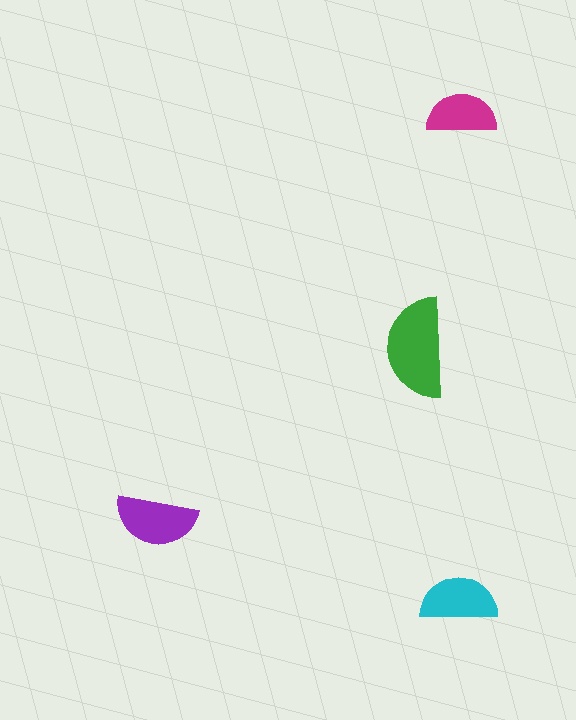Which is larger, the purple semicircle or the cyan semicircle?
The purple one.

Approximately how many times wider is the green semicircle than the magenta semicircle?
About 1.5 times wider.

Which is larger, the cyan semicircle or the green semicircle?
The green one.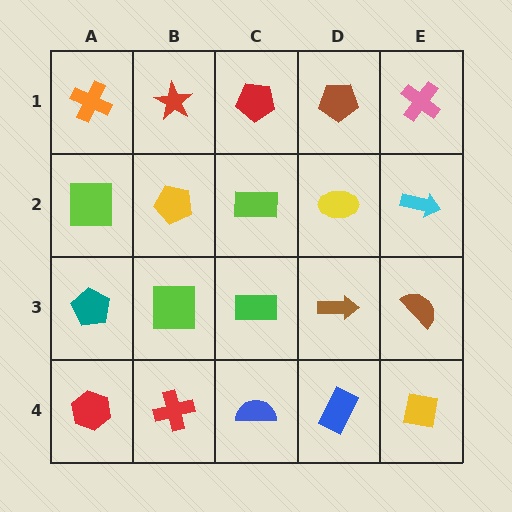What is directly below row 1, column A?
A lime square.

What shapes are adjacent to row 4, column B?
A lime square (row 3, column B), a red hexagon (row 4, column A), a blue semicircle (row 4, column C).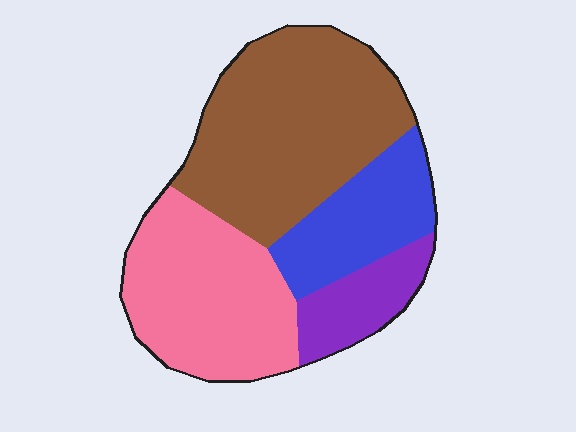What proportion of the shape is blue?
Blue takes up less than a quarter of the shape.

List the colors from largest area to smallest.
From largest to smallest: brown, pink, blue, purple.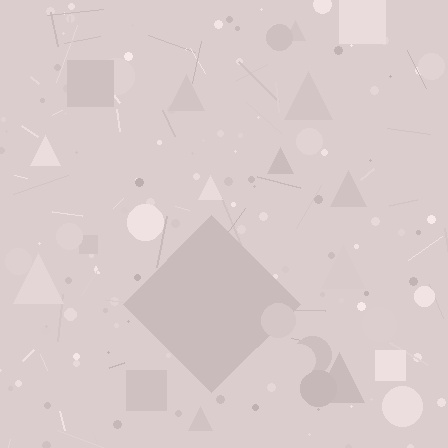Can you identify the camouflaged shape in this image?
The camouflaged shape is a diamond.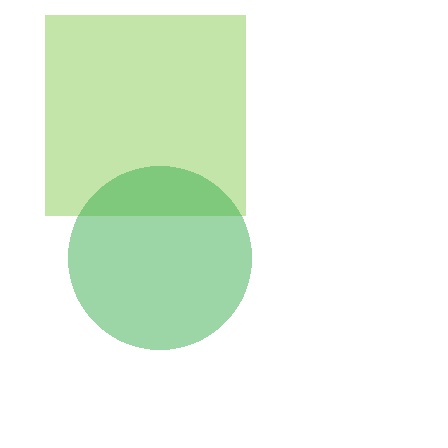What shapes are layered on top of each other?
The layered shapes are: a lime square, a green circle.